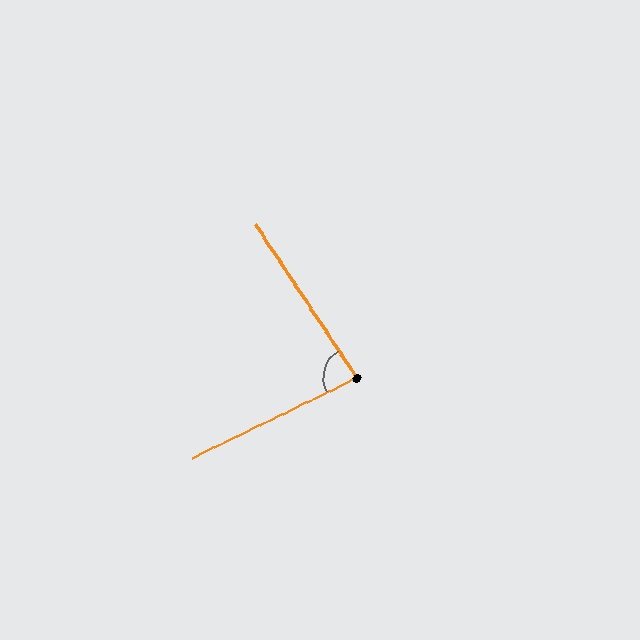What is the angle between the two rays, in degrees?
Approximately 83 degrees.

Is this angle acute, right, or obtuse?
It is acute.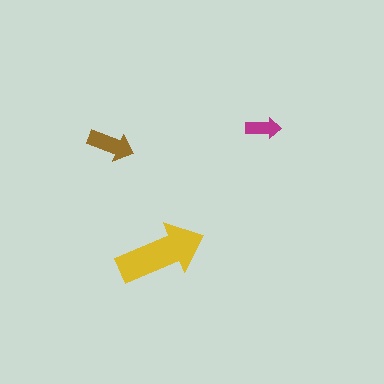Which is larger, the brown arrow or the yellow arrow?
The yellow one.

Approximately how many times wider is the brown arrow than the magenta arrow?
About 1.5 times wider.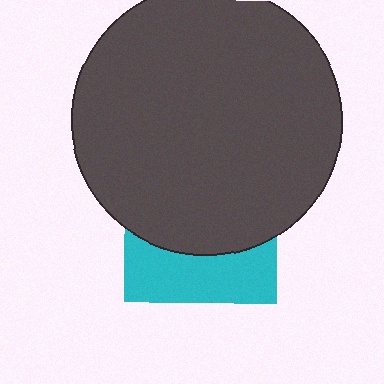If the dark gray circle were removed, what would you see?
You would see the complete cyan square.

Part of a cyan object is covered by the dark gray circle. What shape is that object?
It is a square.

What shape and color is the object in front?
The object in front is a dark gray circle.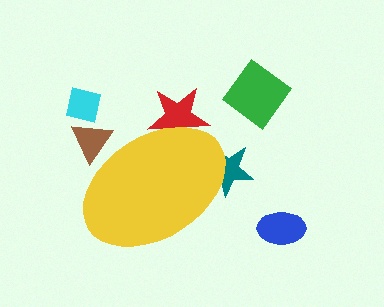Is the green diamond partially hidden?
No, the green diamond is fully visible.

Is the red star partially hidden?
Yes, the red star is partially hidden behind the yellow ellipse.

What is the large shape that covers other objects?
A yellow ellipse.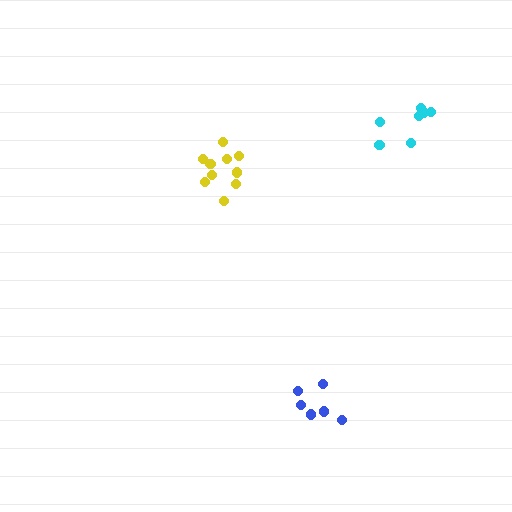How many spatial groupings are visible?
There are 3 spatial groupings.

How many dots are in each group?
Group 1: 6 dots, Group 2: 10 dots, Group 3: 7 dots (23 total).